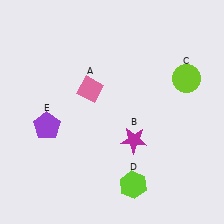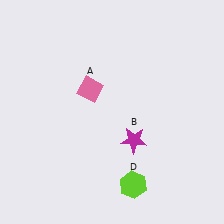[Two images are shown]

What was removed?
The purple pentagon (E), the lime circle (C) were removed in Image 2.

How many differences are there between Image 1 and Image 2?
There are 2 differences between the two images.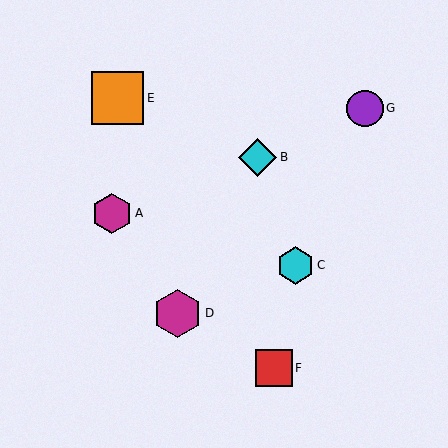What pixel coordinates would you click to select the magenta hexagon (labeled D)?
Click at (178, 313) to select the magenta hexagon D.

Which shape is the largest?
The orange square (labeled E) is the largest.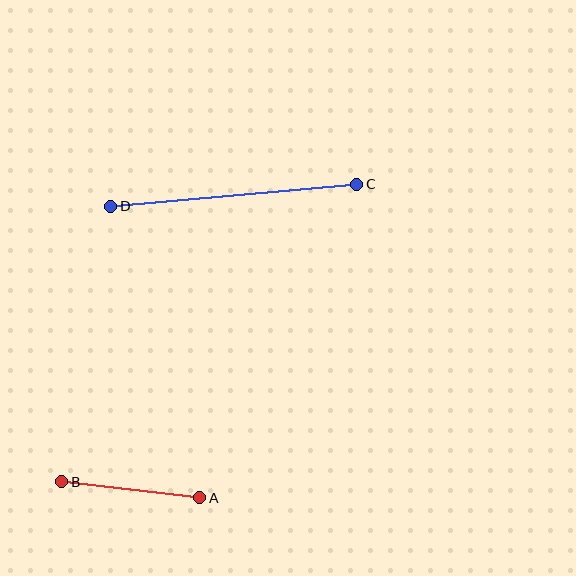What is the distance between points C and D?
The distance is approximately 247 pixels.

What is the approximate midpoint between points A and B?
The midpoint is at approximately (131, 490) pixels.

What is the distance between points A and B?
The distance is approximately 139 pixels.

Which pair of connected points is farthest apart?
Points C and D are farthest apart.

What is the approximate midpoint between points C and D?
The midpoint is at approximately (234, 195) pixels.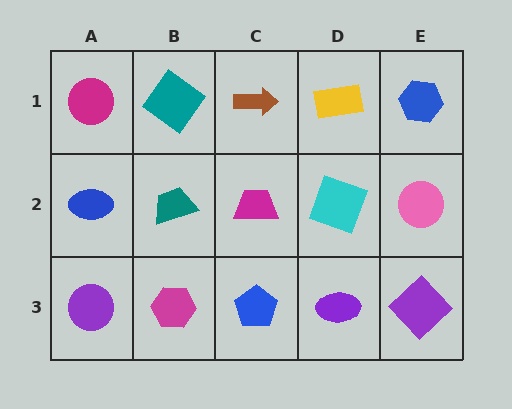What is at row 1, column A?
A magenta circle.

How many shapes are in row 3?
5 shapes.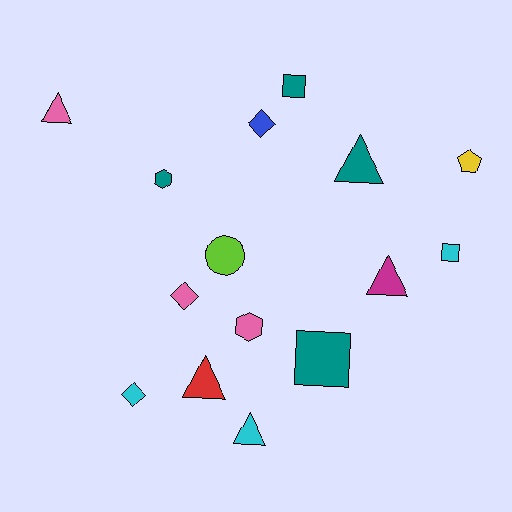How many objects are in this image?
There are 15 objects.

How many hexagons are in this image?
There are 2 hexagons.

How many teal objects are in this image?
There are 4 teal objects.